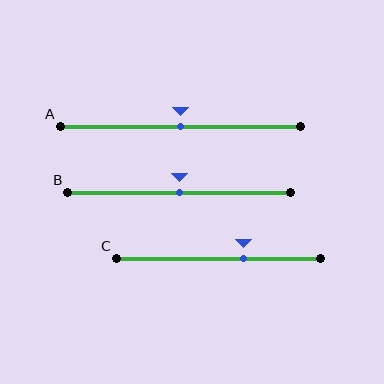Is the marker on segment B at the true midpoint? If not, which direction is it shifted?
Yes, the marker on segment B is at the true midpoint.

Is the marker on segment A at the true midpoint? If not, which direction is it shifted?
Yes, the marker on segment A is at the true midpoint.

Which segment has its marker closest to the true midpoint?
Segment A has its marker closest to the true midpoint.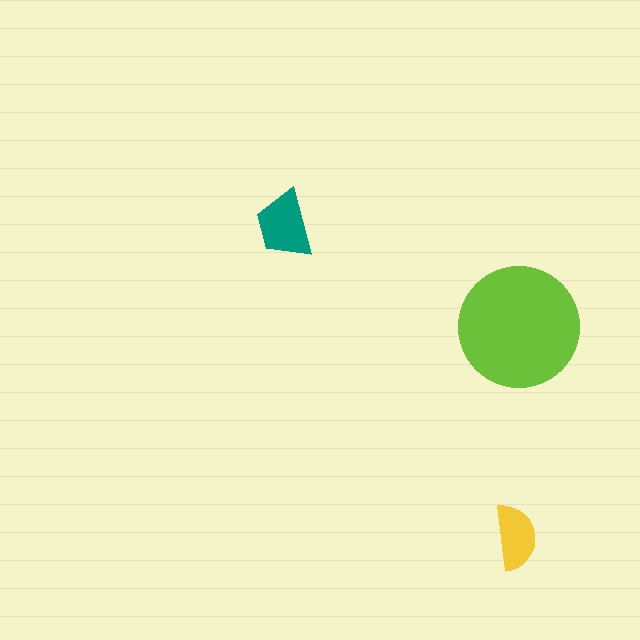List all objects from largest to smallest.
The lime circle, the teal trapezoid, the yellow semicircle.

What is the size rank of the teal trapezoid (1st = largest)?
2nd.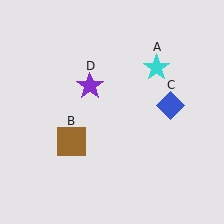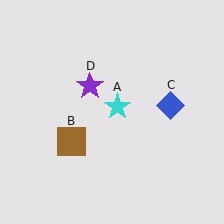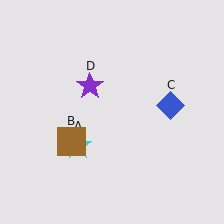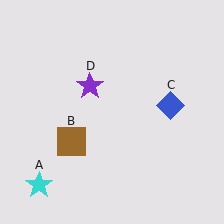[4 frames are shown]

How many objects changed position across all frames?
1 object changed position: cyan star (object A).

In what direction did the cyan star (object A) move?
The cyan star (object A) moved down and to the left.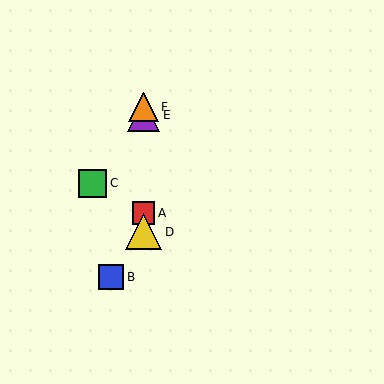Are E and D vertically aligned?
Yes, both are at x≈144.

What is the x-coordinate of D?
Object D is at x≈144.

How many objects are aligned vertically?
4 objects (A, D, E, F) are aligned vertically.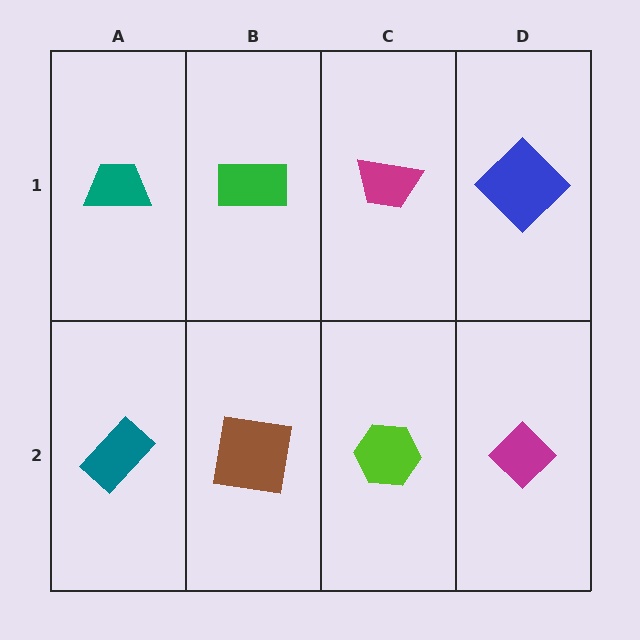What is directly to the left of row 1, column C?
A green rectangle.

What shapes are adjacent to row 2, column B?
A green rectangle (row 1, column B), a teal rectangle (row 2, column A), a lime hexagon (row 2, column C).